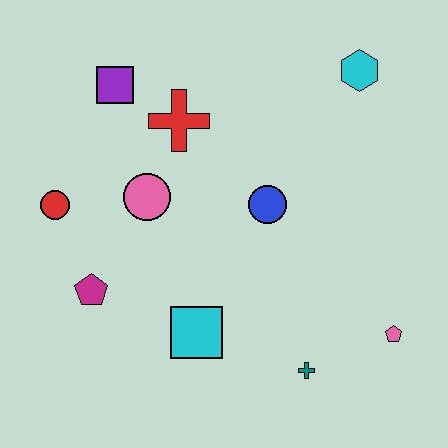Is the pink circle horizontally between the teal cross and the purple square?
Yes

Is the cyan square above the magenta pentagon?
No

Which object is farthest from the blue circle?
The red circle is farthest from the blue circle.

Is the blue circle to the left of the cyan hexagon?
Yes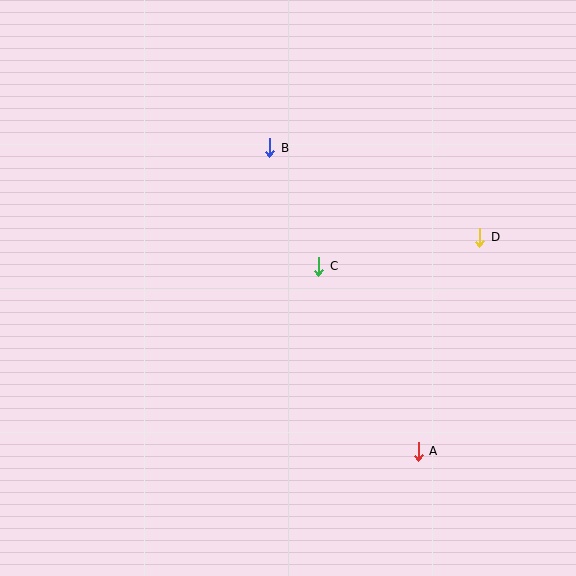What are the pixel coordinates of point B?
Point B is at (270, 148).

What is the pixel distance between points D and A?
The distance between D and A is 223 pixels.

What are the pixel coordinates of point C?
Point C is at (319, 266).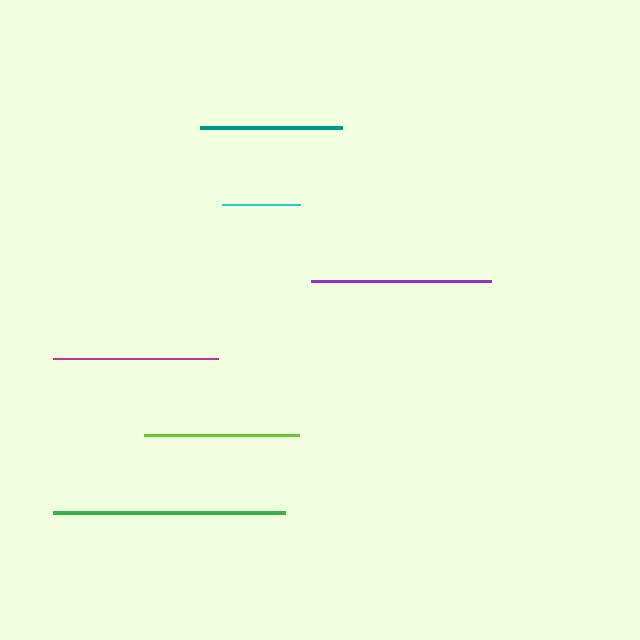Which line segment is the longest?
The green line is the longest at approximately 232 pixels.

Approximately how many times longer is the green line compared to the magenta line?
The green line is approximately 1.4 times the length of the magenta line.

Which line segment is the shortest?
The cyan line is the shortest at approximately 78 pixels.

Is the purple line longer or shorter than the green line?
The green line is longer than the purple line.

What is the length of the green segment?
The green segment is approximately 232 pixels long.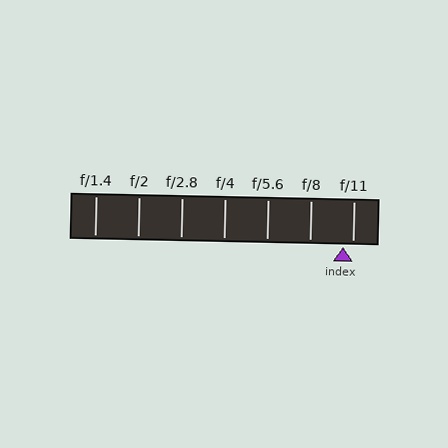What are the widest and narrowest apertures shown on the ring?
The widest aperture shown is f/1.4 and the narrowest is f/11.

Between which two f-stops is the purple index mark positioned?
The index mark is between f/8 and f/11.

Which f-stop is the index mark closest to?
The index mark is closest to f/11.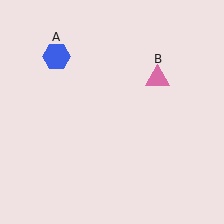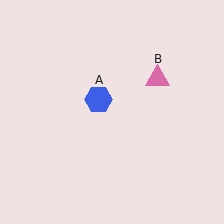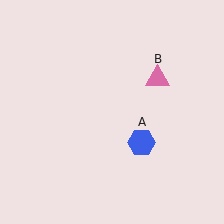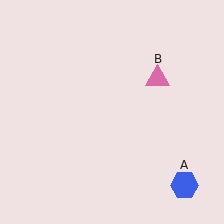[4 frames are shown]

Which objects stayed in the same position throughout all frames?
Pink triangle (object B) remained stationary.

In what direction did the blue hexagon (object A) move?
The blue hexagon (object A) moved down and to the right.